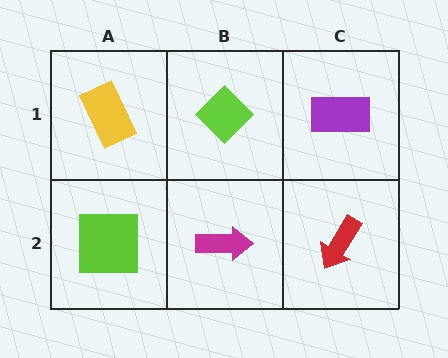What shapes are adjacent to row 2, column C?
A purple rectangle (row 1, column C), a magenta arrow (row 2, column B).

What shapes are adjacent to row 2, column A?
A yellow rectangle (row 1, column A), a magenta arrow (row 2, column B).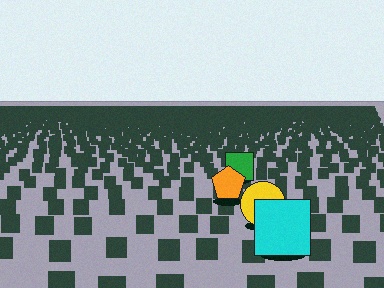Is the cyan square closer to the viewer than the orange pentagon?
Yes. The cyan square is closer — you can tell from the texture gradient: the ground texture is coarser near it.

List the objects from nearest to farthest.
From nearest to farthest: the cyan square, the yellow circle, the orange pentagon, the green square.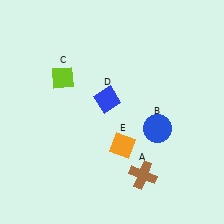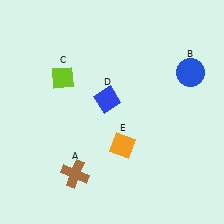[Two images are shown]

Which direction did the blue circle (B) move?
The blue circle (B) moved up.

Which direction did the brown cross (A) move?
The brown cross (A) moved left.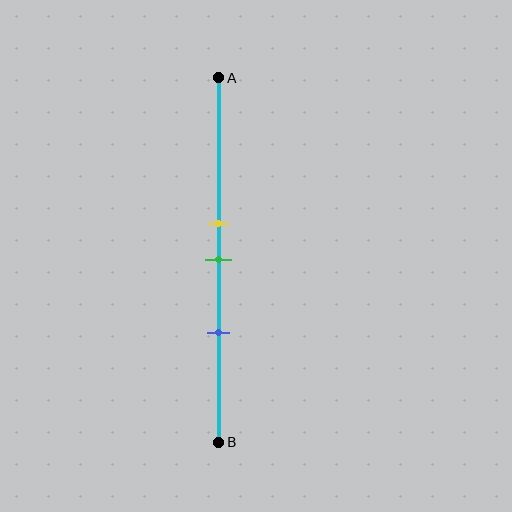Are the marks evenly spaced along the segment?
Yes, the marks are approximately evenly spaced.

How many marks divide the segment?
There are 3 marks dividing the segment.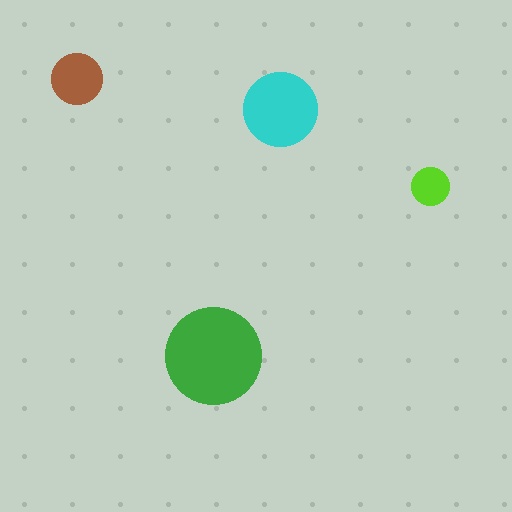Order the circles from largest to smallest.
the green one, the cyan one, the brown one, the lime one.